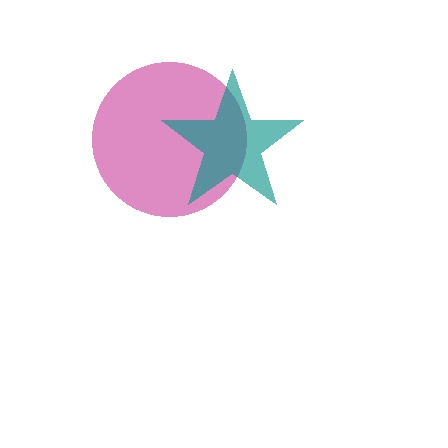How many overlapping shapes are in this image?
There are 2 overlapping shapes in the image.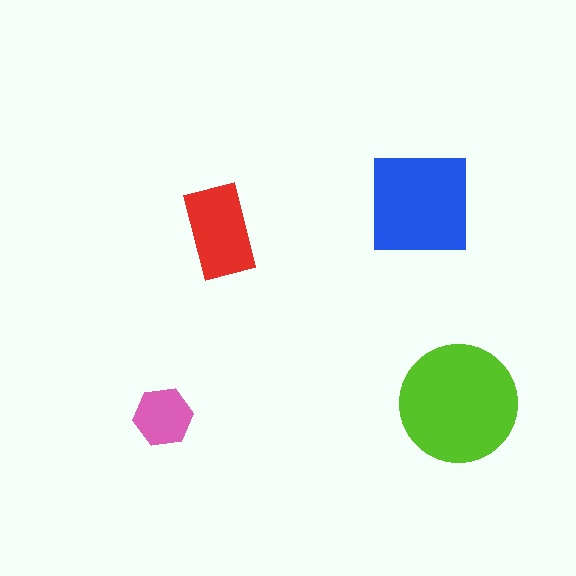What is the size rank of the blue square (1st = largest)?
2nd.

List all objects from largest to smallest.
The lime circle, the blue square, the red rectangle, the pink hexagon.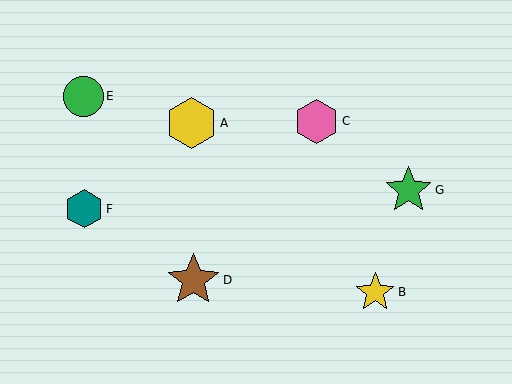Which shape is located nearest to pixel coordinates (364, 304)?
The yellow star (labeled B) at (375, 292) is nearest to that location.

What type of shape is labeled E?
Shape E is a green circle.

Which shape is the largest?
The brown star (labeled D) is the largest.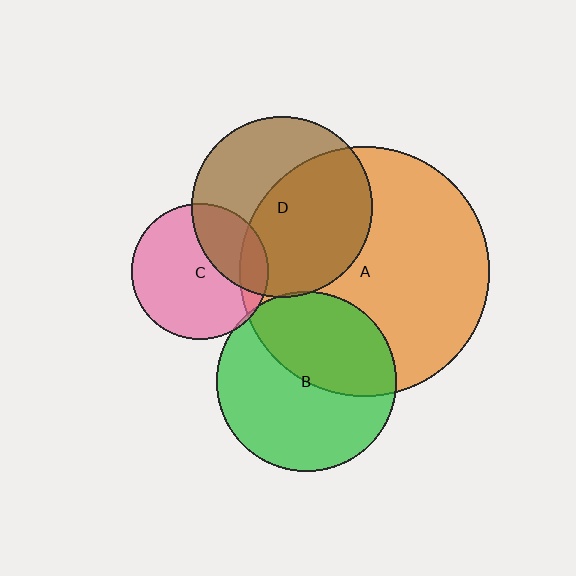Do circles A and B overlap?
Yes.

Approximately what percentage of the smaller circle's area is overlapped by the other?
Approximately 40%.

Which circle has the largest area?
Circle A (orange).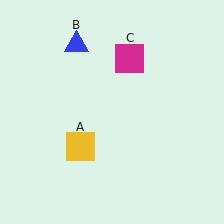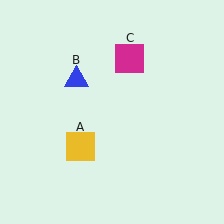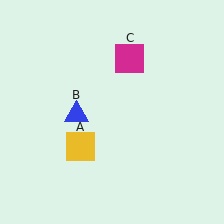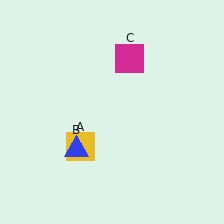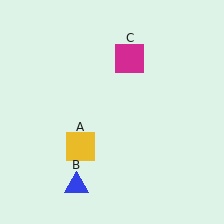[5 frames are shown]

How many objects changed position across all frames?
1 object changed position: blue triangle (object B).